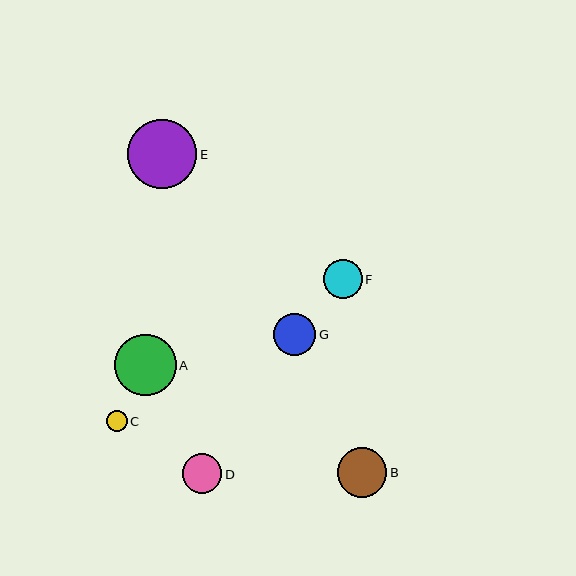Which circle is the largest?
Circle E is the largest with a size of approximately 69 pixels.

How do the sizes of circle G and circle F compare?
Circle G and circle F are approximately the same size.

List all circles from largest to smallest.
From largest to smallest: E, A, B, G, D, F, C.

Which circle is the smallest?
Circle C is the smallest with a size of approximately 21 pixels.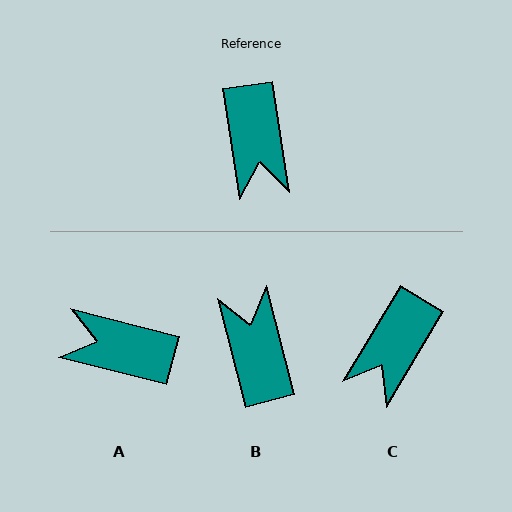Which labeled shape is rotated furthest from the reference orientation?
B, about 174 degrees away.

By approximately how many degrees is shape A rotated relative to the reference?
Approximately 113 degrees clockwise.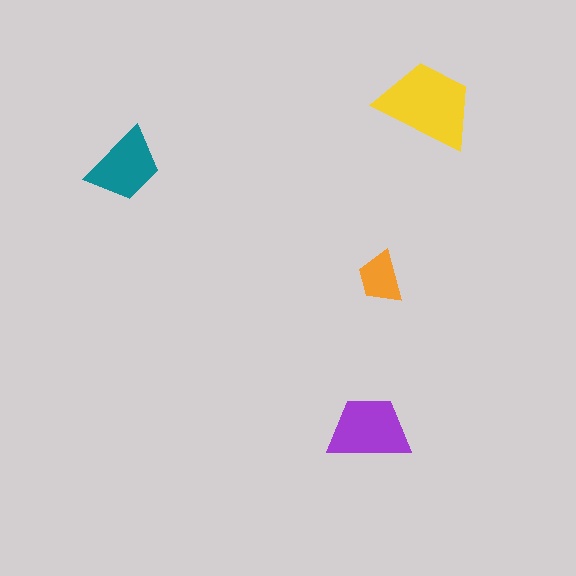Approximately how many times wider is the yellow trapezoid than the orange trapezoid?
About 2 times wider.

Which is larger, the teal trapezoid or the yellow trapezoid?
The yellow one.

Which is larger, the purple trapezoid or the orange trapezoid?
The purple one.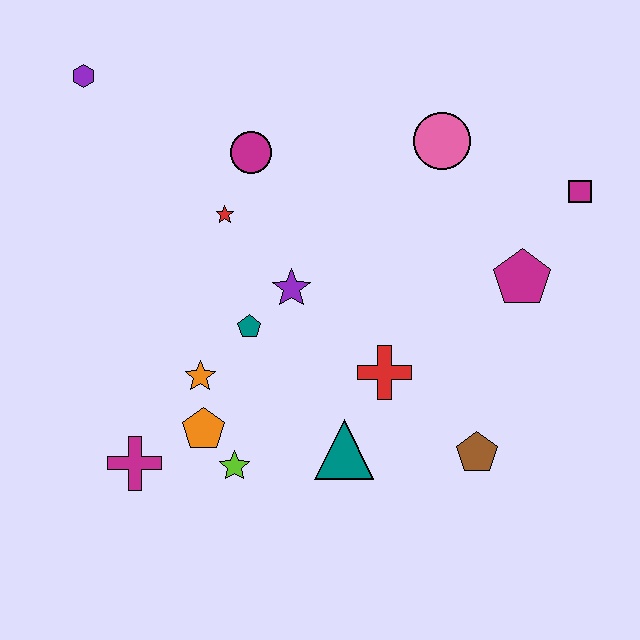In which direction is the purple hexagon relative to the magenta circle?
The purple hexagon is to the left of the magenta circle.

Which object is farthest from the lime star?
The magenta square is farthest from the lime star.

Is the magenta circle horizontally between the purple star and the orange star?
Yes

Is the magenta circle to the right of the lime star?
Yes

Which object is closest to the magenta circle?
The red star is closest to the magenta circle.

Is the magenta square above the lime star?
Yes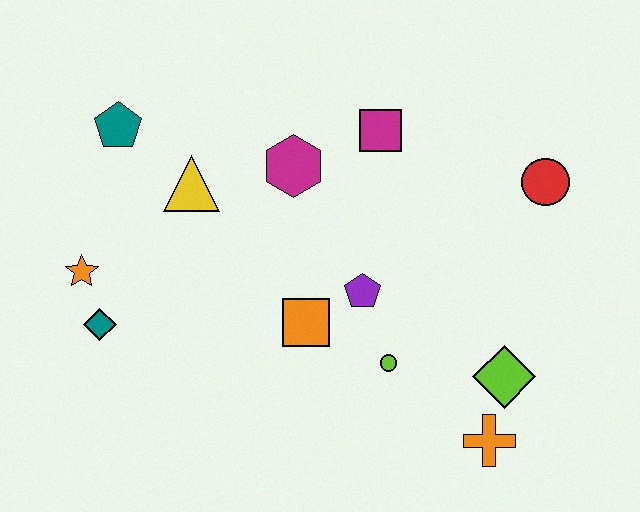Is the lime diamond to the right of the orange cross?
Yes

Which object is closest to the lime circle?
The purple pentagon is closest to the lime circle.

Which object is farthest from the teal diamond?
The red circle is farthest from the teal diamond.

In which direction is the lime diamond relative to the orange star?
The lime diamond is to the right of the orange star.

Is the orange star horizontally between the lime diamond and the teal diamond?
No